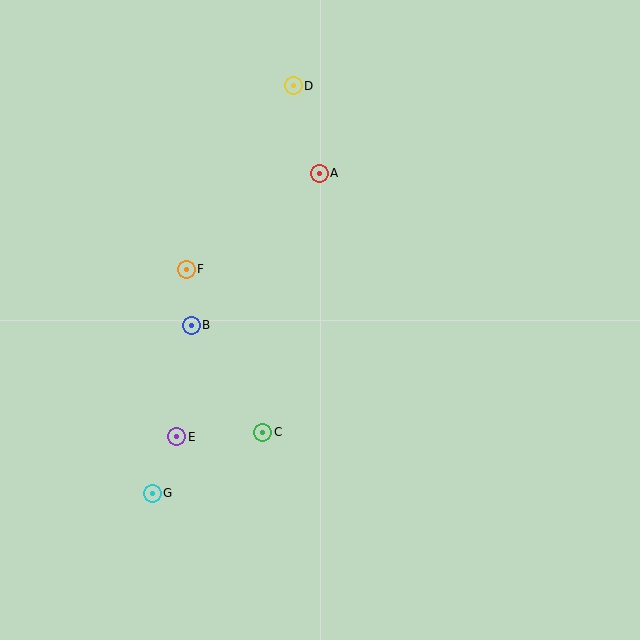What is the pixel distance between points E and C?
The distance between E and C is 86 pixels.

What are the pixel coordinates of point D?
Point D is at (293, 86).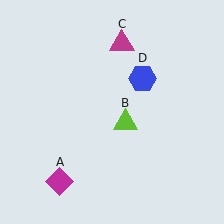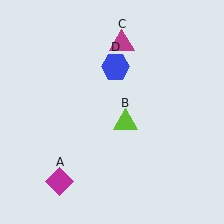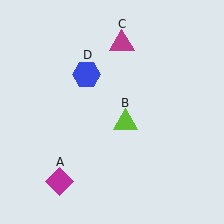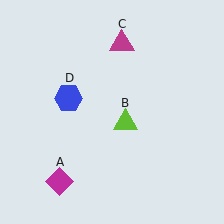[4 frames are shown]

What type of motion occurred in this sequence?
The blue hexagon (object D) rotated counterclockwise around the center of the scene.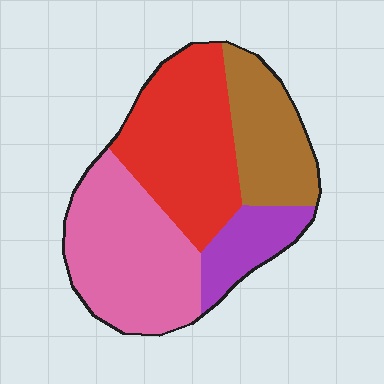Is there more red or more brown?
Red.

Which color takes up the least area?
Purple, at roughly 10%.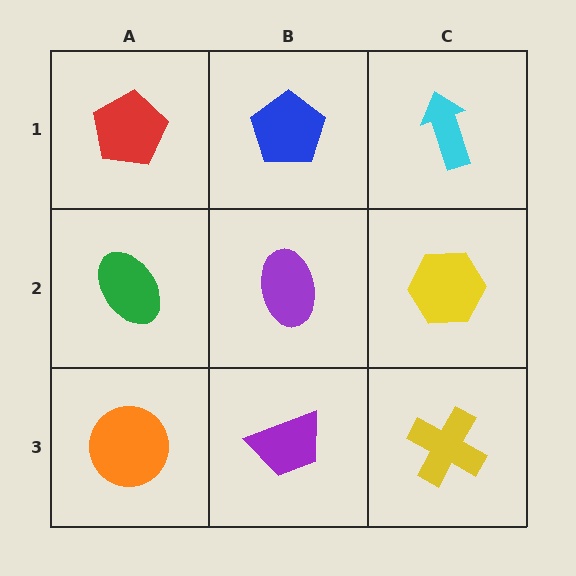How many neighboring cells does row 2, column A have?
3.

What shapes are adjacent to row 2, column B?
A blue pentagon (row 1, column B), a purple trapezoid (row 3, column B), a green ellipse (row 2, column A), a yellow hexagon (row 2, column C).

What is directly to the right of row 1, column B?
A cyan arrow.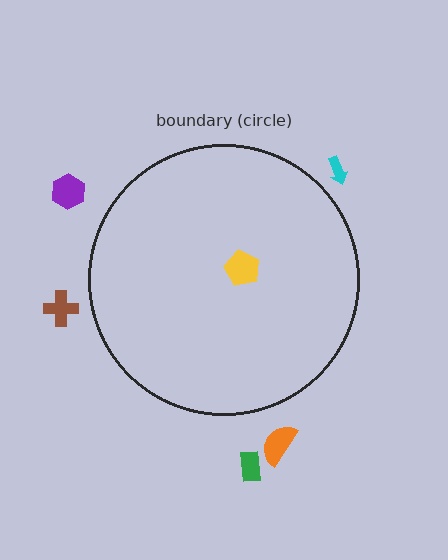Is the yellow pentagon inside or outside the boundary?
Inside.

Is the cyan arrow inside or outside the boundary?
Outside.